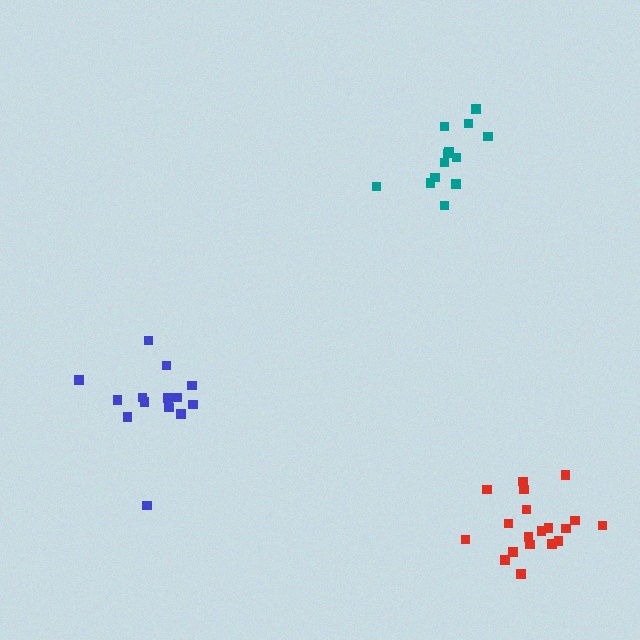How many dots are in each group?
Group 1: 13 dots, Group 2: 14 dots, Group 3: 19 dots (46 total).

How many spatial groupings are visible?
There are 3 spatial groupings.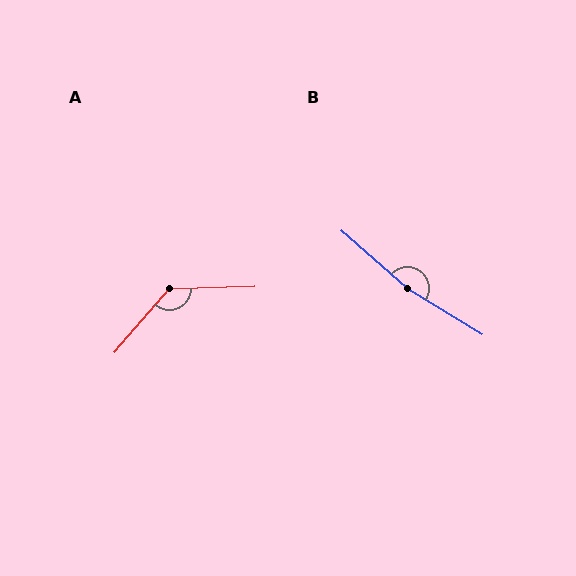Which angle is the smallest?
A, at approximately 133 degrees.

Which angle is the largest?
B, at approximately 170 degrees.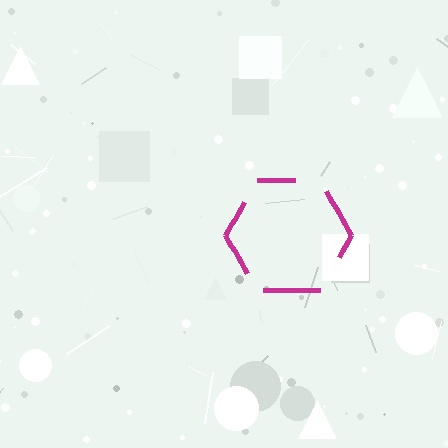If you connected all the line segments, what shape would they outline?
They would outline a hexagon.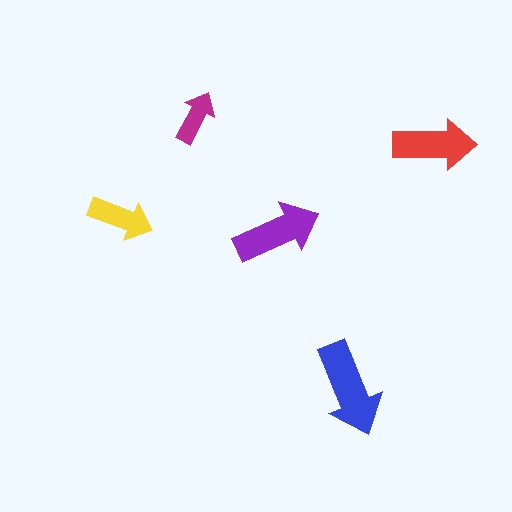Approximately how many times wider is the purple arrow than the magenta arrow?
About 1.5 times wider.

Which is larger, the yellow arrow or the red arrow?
The red one.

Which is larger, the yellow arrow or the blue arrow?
The blue one.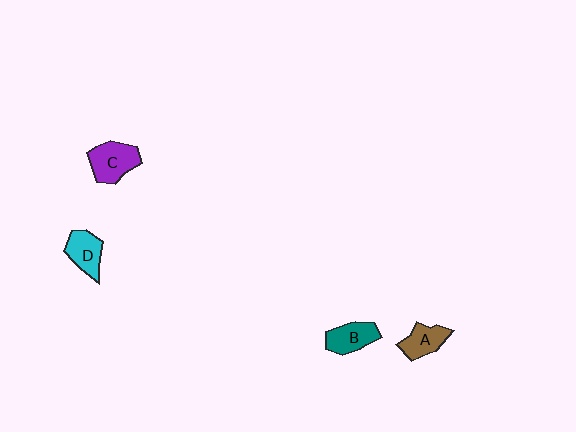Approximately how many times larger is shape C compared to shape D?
Approximately 1.3 times.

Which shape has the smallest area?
Shape A (brown).